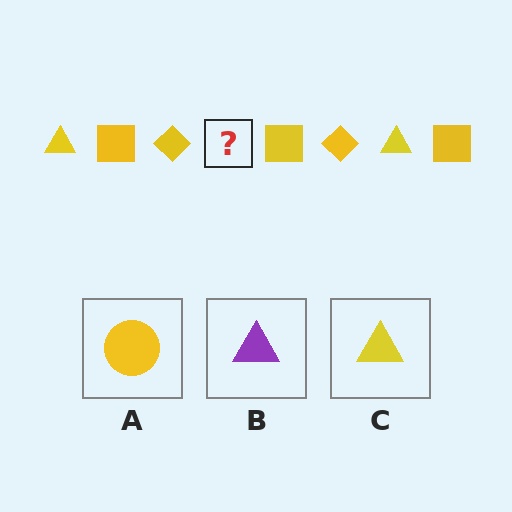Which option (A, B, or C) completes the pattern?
C.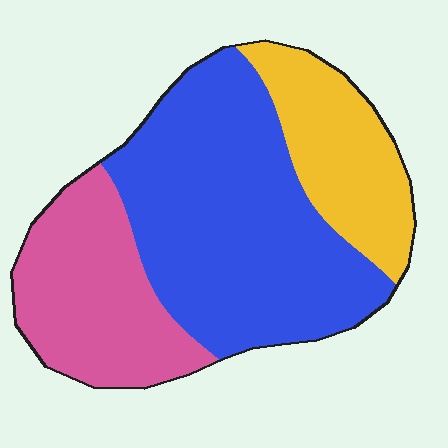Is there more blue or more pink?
Blue.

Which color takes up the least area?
Yellow, at roughly 20%.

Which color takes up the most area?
Blue, at roughly 50%.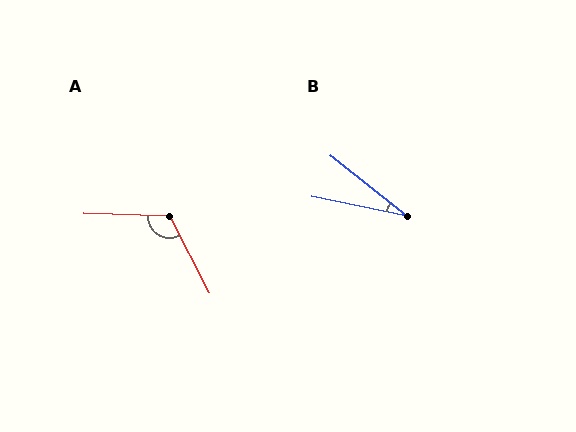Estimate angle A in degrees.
Approximately 119 degrees.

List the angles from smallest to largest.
B (27°), A (119°).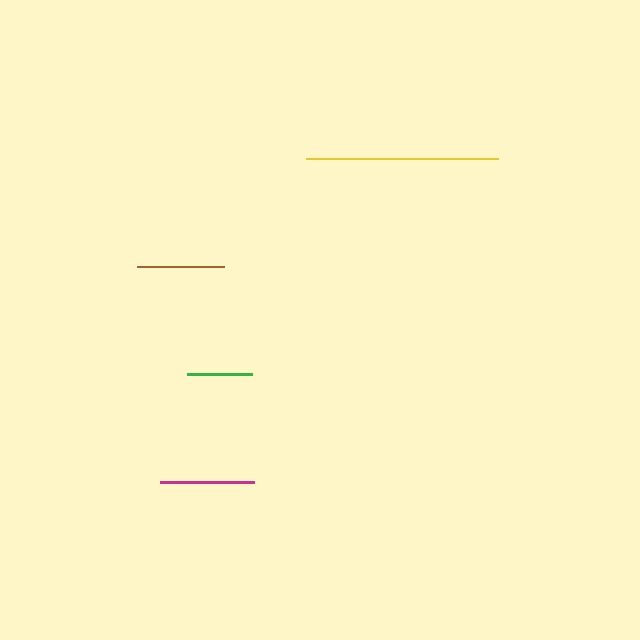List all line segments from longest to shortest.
From longest to shortest: yellow, magenta, brown, green.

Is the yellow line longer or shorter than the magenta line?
The yellow line is longer than the magenta line.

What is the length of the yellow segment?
The yellow segment is approximately 192 pixels long.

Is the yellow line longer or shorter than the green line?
The yellow line is longer than the green line.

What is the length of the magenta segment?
The magenta segment is approximately 94 pixels long.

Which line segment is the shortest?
The green line is the shortest at approximately 66 pixels.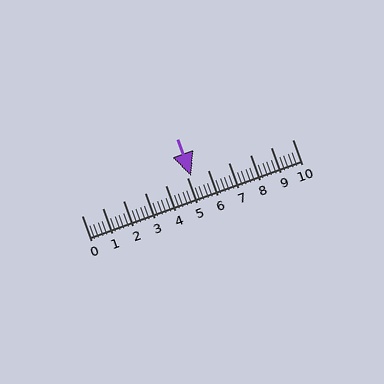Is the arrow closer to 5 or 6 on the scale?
The arrow is closer to 5.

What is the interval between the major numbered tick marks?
The major tick marks are spaced 1 units apart.